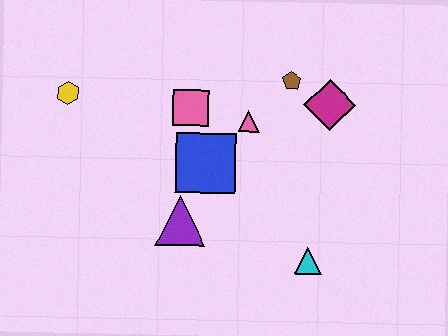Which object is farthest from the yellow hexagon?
The cyan triangle is farthest from the yellow hexagon.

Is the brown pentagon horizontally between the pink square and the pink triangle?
No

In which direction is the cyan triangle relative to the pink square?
The cyan triangle is below the pink square.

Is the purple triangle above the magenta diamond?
No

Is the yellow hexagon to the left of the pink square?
Yes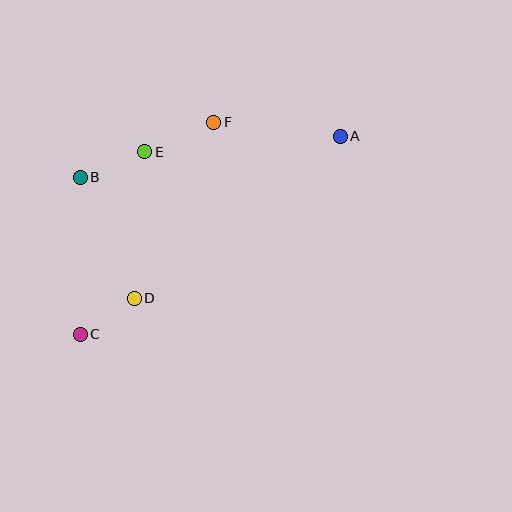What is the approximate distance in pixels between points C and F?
The distance between C and F is approximately 250 pixels.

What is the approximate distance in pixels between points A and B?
The distance between A and B is approximately 263 pixels.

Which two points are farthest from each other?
Points A and C are farthest from each other.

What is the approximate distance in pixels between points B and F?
The distance between B and F is approximately 144 pixels.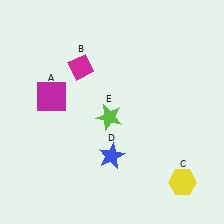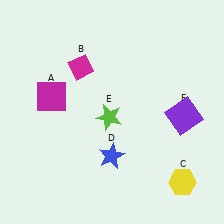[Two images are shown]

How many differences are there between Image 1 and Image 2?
There is 1 difference between the two images.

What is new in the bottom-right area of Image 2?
A purple square (F) was added in the bottom-right area of Image 2.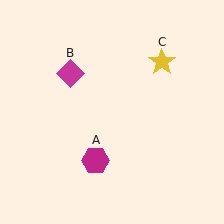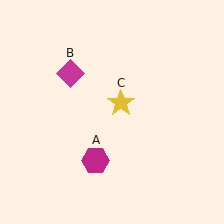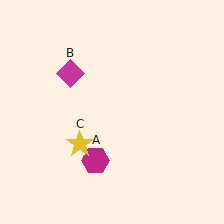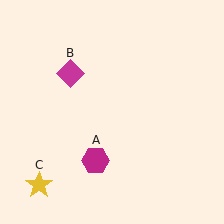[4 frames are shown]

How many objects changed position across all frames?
1 object changed position: yellow star (object C).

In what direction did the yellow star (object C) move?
The yellow star (object C) moved down and to the left.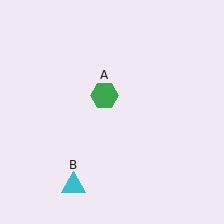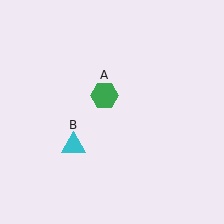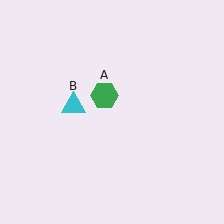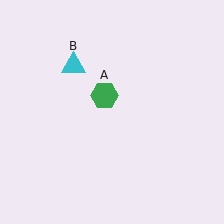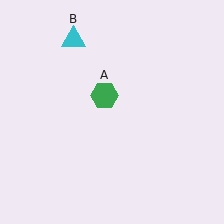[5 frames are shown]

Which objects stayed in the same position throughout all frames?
Green hexagon (object A) remained stationary.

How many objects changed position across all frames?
1 object changed position: cyan triangle (object B).